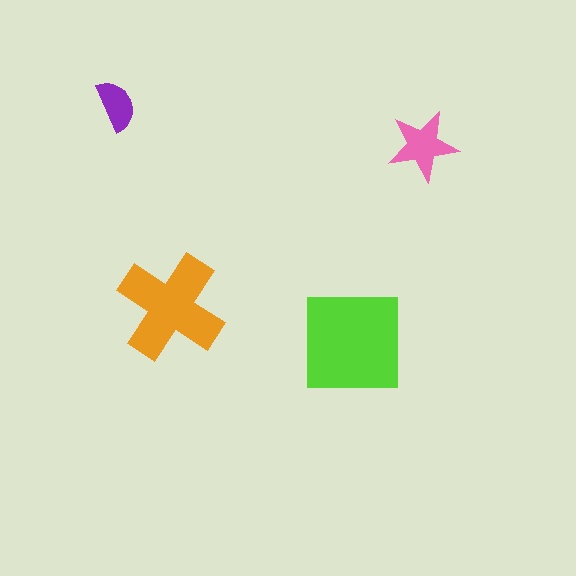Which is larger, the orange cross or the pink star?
The orange cross.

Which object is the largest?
The lime square.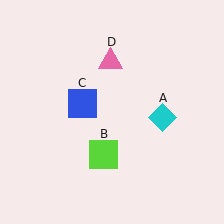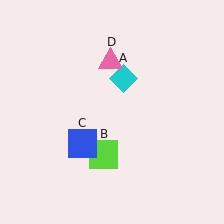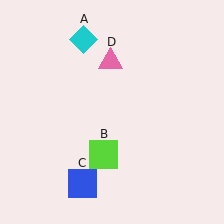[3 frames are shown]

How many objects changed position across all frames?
2 objects changed position: cyan diamond (object A), blue square (object C).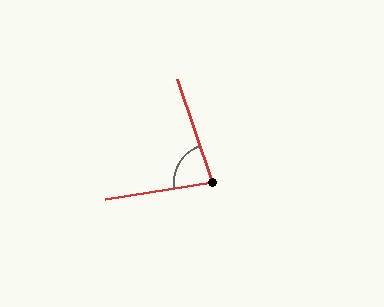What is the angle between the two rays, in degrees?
Approximately 80 degrees.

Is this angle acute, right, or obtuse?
It is acute.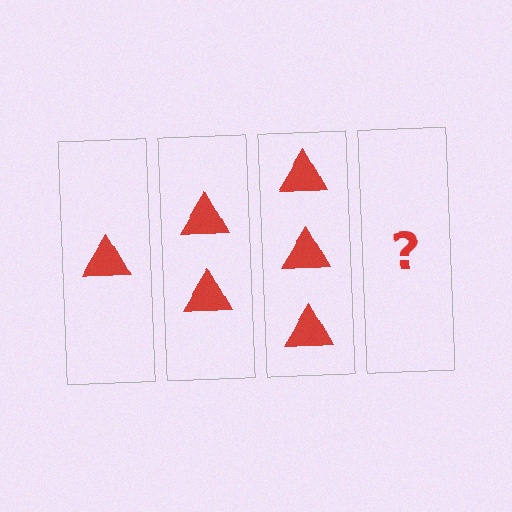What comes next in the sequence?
The next element should be 4 triangles.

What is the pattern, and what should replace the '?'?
The pattern is that each step adds one more triangle. The '?' should be 4 triangles.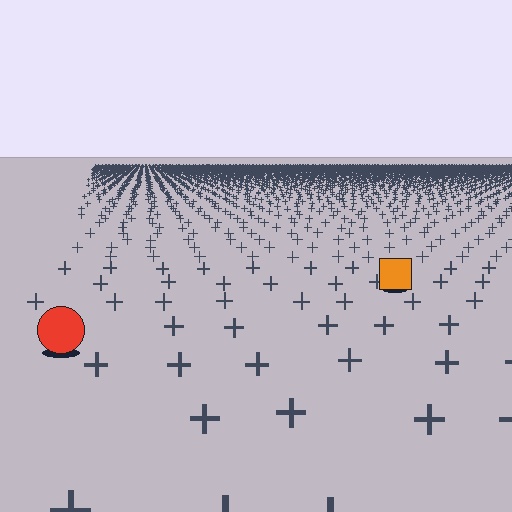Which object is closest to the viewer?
The red circle is closest. The texture marks near it are larger and more spread out.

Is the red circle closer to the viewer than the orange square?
Yes. The red circle is closer — you can tell from the texture gradient: the ground texture is coarser near it.